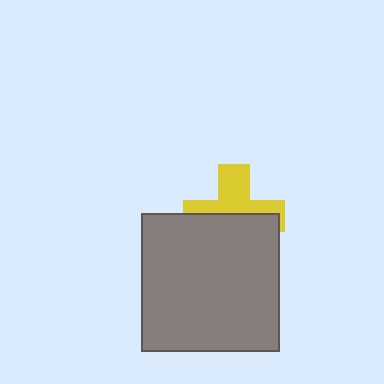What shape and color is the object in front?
The object in front is a gray square.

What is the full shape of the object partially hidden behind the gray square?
The partially hidden object is a yellow cross.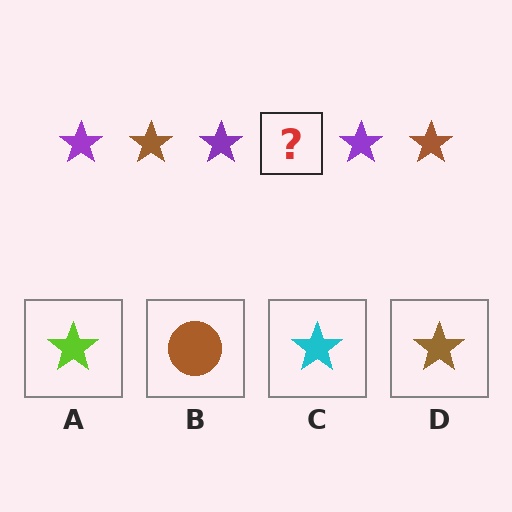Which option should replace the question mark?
Option D.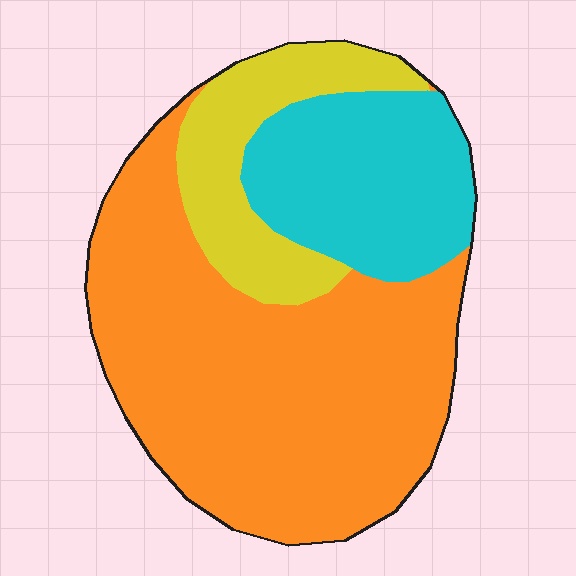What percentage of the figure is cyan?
Cyan takes up about one quarter (1/4) of the figure.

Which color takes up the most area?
Orange, at roughly 60%.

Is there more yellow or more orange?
Orange.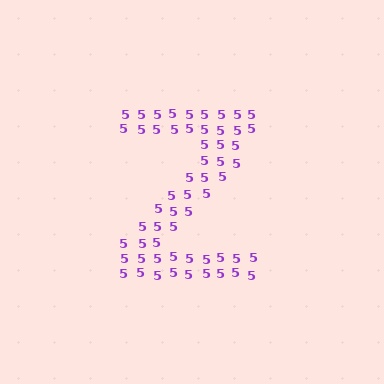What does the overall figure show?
The overall figure shows the letter Z.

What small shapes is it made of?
It is made of small digit 5's.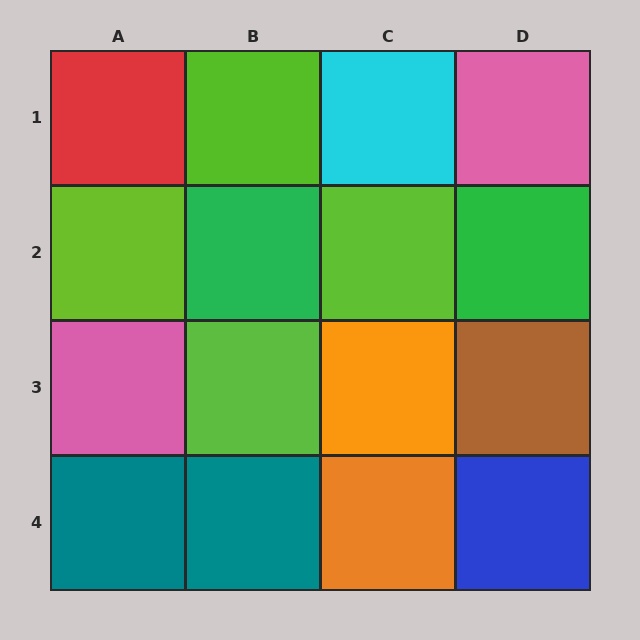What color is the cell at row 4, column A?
Teal.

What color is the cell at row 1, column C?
Cyan.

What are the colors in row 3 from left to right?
Pink, lime, orange, brown.